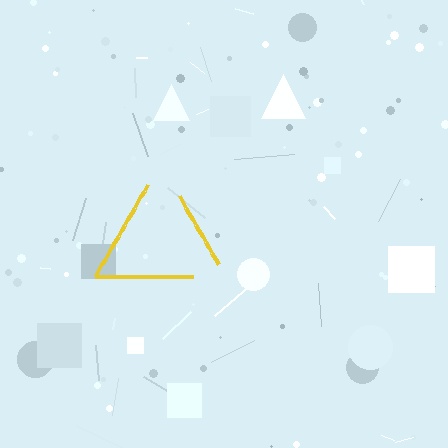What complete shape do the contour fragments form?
The contour fragments form a triangle.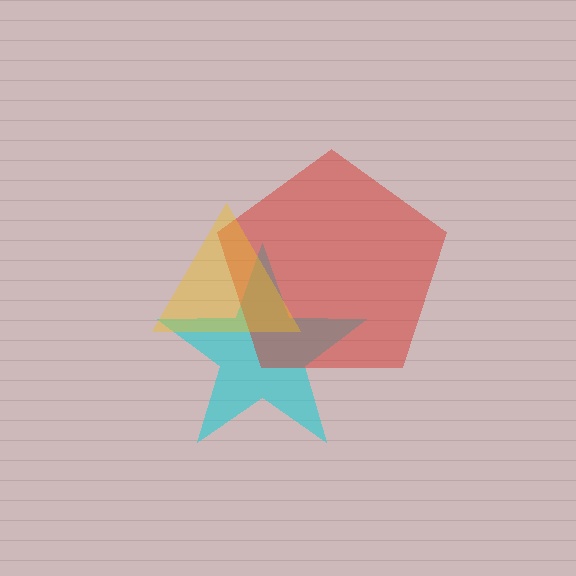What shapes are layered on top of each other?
The layered shapes are: a cyan star, a red pentagon, a yellow triangle.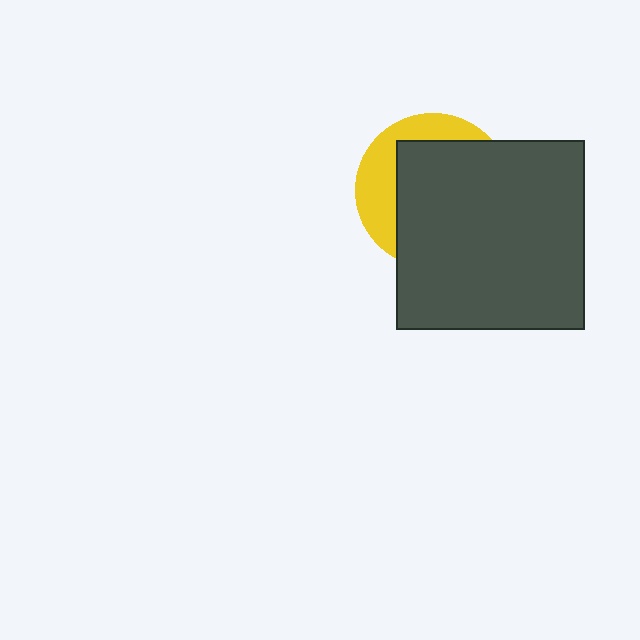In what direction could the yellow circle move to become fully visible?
The yellow circle could move toward the upper-left. That would shift it out from behind the dark gray square entirely.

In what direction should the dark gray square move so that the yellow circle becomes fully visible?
The dark gray square should move toward the lower-right. That is the shortest direction to clear the overlap and leave the yellow circle fully visible.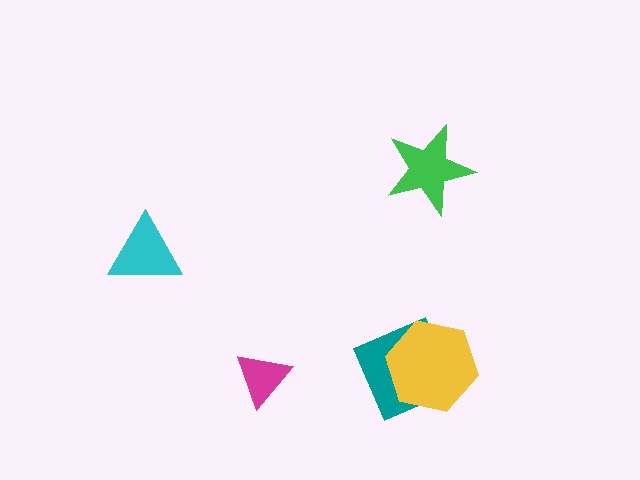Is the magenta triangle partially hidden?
No, no other shape covers it.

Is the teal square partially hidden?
Yes, it is partially covered by another shape.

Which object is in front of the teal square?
The yellow hexagon is in front of the teal square.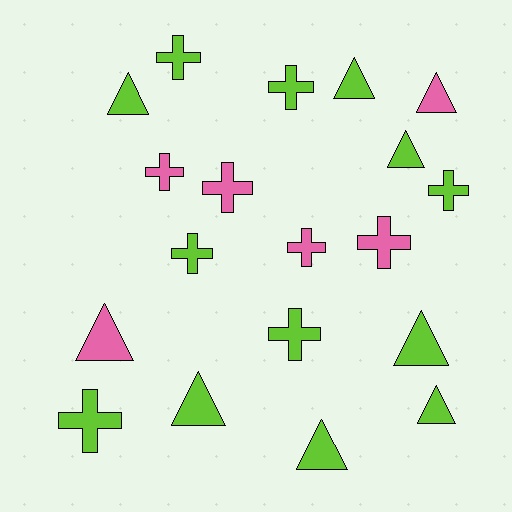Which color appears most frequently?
Lime, with 13 objects.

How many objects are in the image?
There are 19 objects.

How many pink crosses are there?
There are 4 pink crosses.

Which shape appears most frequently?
Cross, with 10 objects.